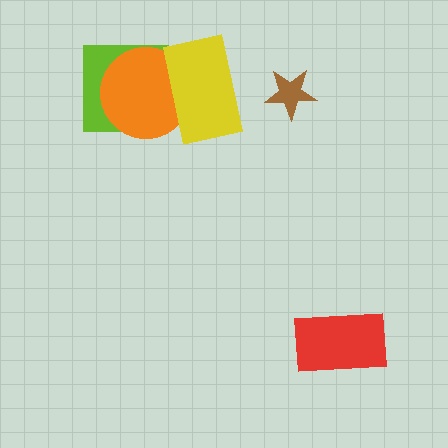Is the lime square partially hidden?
Yes, it is partially covered by another shape.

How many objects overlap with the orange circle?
2 objects overlap with the orange circle.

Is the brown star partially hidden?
No, no other shape covers it.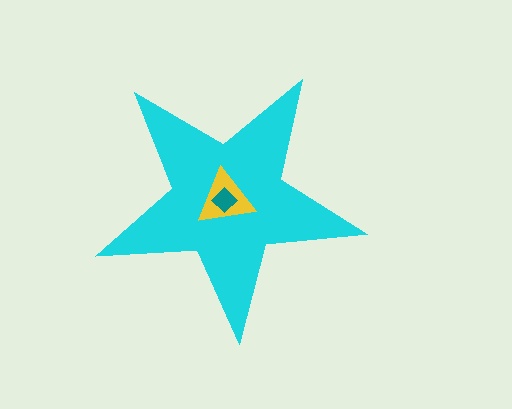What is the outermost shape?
The cyan star.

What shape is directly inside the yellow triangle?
The teal diamond.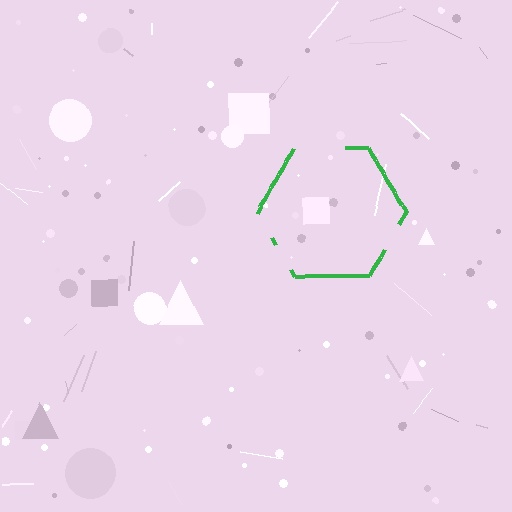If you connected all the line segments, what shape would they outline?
They would outline a hexagon.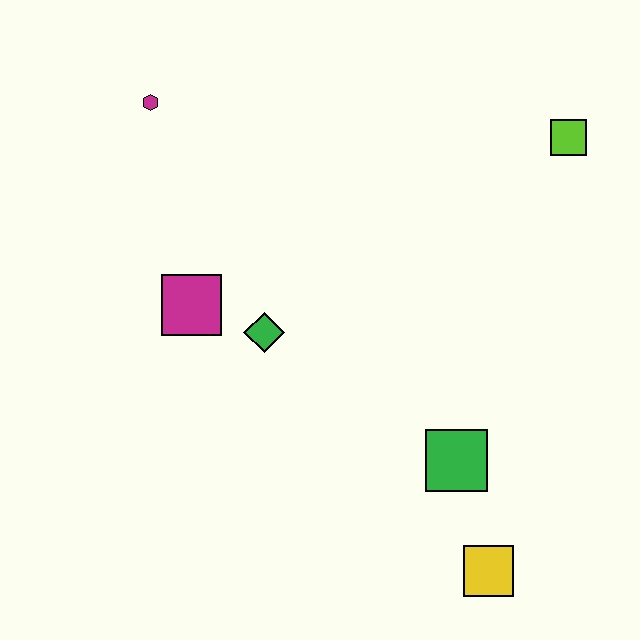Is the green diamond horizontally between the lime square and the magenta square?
Yes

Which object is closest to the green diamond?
The magenta square is closest to the green diamond.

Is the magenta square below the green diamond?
No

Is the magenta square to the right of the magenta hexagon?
Yes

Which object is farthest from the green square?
The magenta hexagon is farthest from the green square.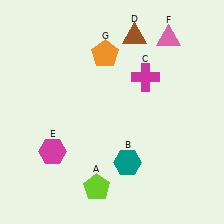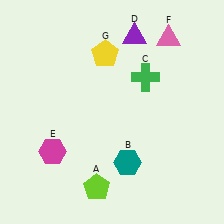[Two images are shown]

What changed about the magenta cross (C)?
In Image 1, C is magenta. In Image 2, it changed to green.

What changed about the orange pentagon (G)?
In Image 1, G is orange. In Image 2, it changed to yellow.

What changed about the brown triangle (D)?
In Image 1, D is brown. In Image 2, it changed to purple.